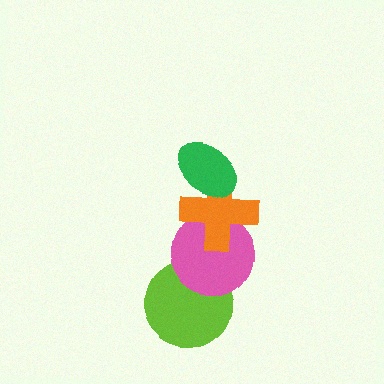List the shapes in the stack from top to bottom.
From top to bottom: the green ellipse, the orange cross, the pink circle, the lime circle.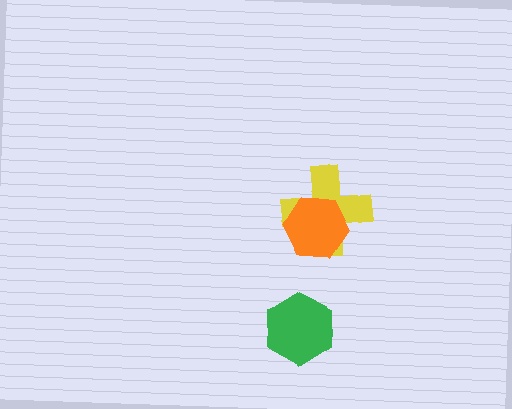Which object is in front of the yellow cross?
The orange hexagon is in front of the yellow cross.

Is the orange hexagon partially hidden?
No, no other shape covers it.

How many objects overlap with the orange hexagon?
1 object overlaps with the orange hexagon.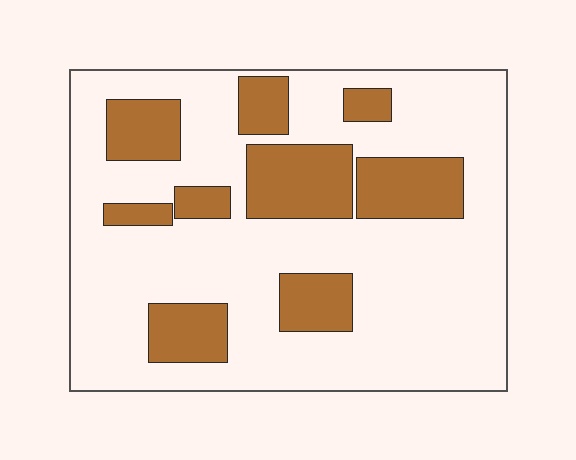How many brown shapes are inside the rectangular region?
9.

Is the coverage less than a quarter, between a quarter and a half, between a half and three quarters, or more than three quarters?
Between a quarter and a half.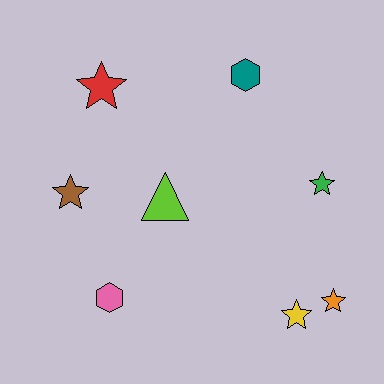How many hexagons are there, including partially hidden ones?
There are 2 hexagons.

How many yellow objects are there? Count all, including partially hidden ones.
There is 1 yellow object.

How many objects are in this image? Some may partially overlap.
There are 8 objects.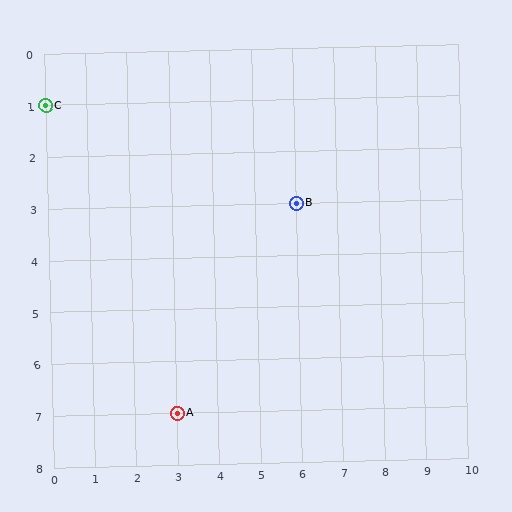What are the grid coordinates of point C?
Point C is at grid coordinates (0, 1).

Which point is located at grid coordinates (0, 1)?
Point C is at (0, 1).